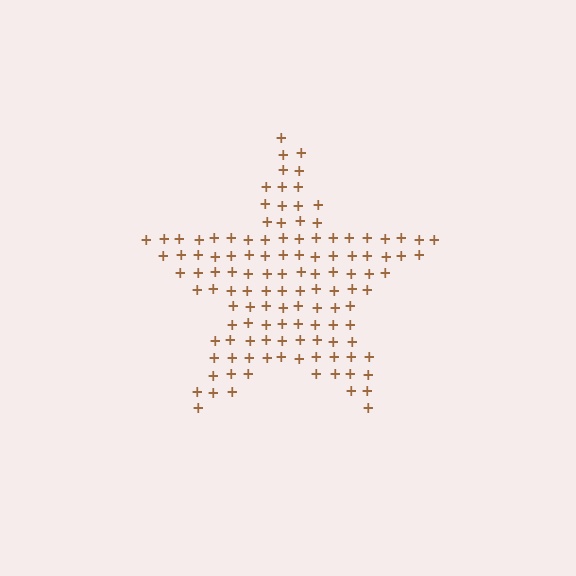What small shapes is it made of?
It is made of small plus signs.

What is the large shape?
The large shape is a star.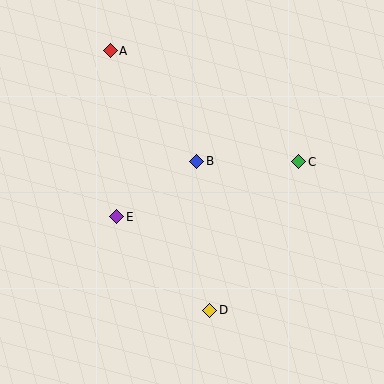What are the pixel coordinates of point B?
Point B is at (197, 161).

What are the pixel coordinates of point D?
Point D is at (210, 310).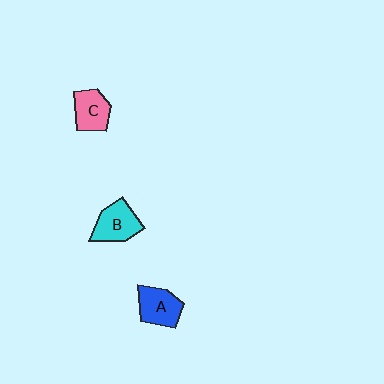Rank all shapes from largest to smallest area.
From largest to smallest: B (cyan), A (blue), C (pink).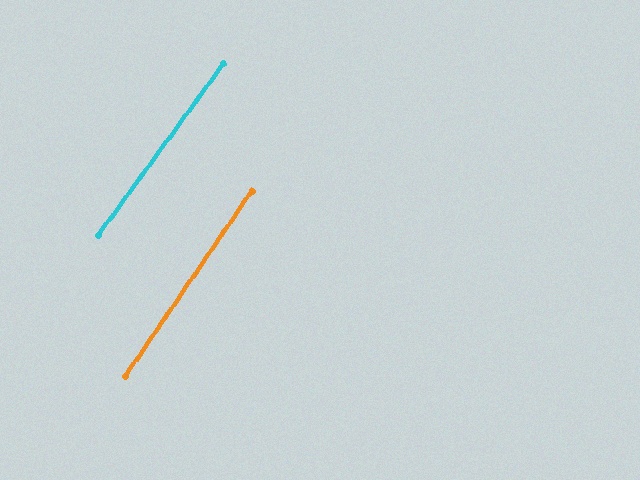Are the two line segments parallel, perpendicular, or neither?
Parallel — their directions differ by only 1.7°.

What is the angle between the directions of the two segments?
Approximately 2 degrees.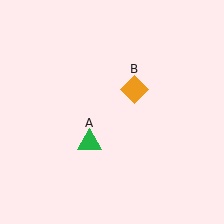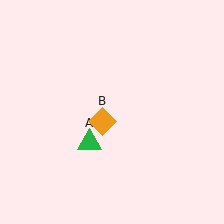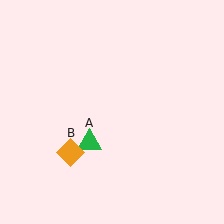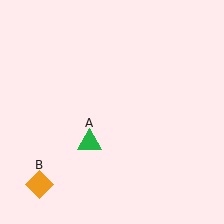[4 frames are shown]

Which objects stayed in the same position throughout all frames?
Green triangle (object A) remained stationary.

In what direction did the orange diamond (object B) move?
The orange diamond (object B) moved down and to the left.